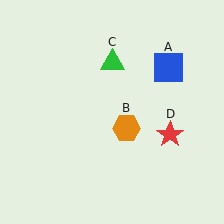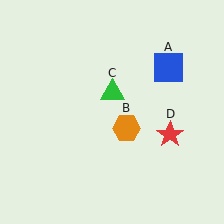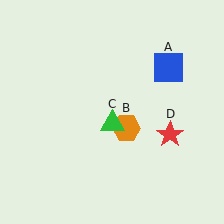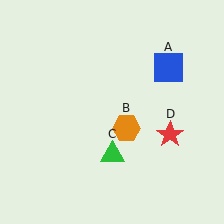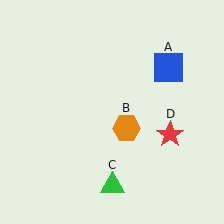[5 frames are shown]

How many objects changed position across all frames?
1 object changed position: green triangle (object C).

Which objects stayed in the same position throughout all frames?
Blue square (object A) and orange hexagon (object B) and red star (object D) remained stationary.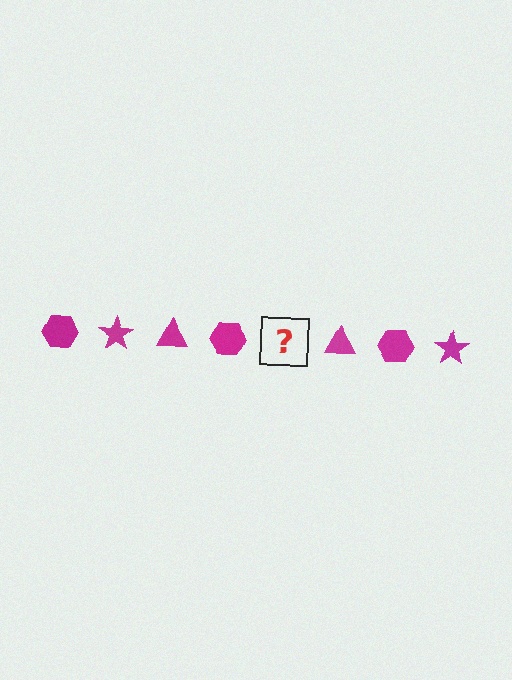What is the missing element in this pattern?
The missing element is a magenta star.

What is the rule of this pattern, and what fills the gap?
The rule is that the pattern cycles through hexagon, star, triangle shapes in magenta. The gap should be filled with a magenta star.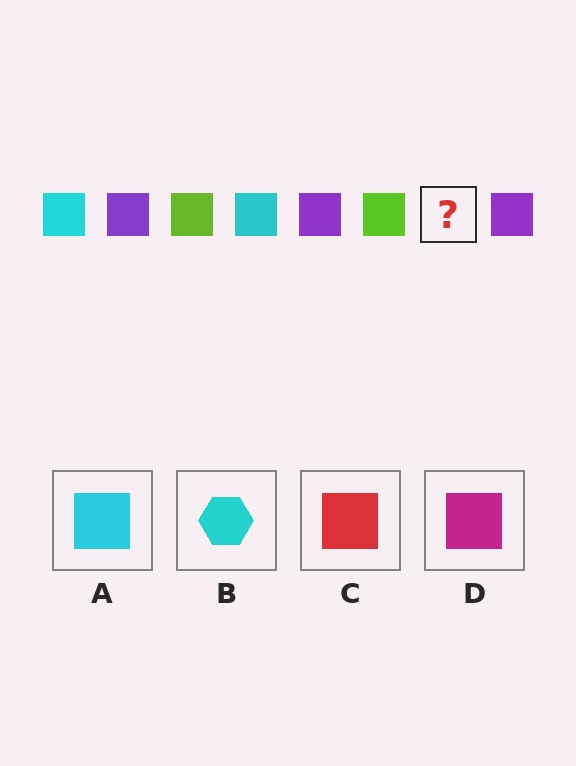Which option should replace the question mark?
Option A.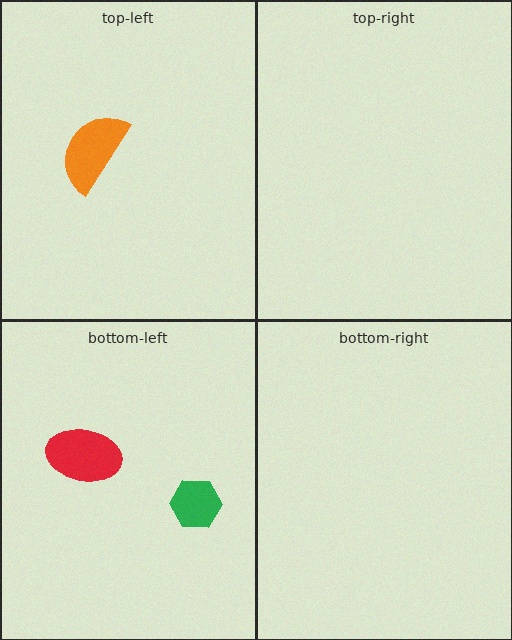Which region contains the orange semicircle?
The top-left region.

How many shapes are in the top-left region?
1.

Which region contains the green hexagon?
The bottom-left region.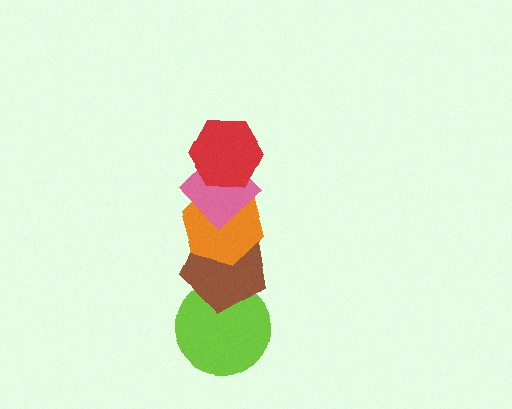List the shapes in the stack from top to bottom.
From top to bottom: the red hexagon, the pink diamond, the orange hexagon, the brown pentagon, the lime circle.